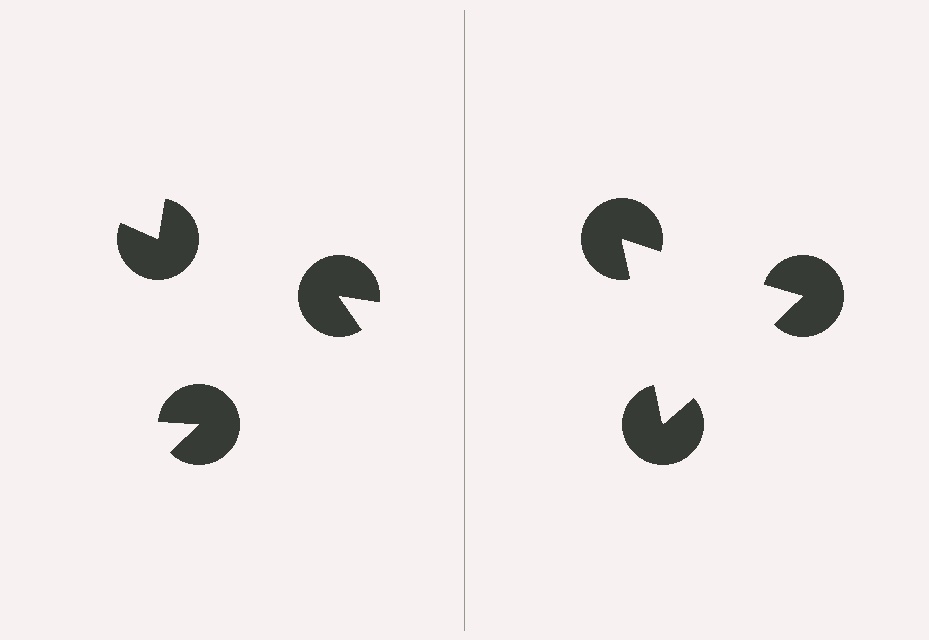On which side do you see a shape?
An illusory triangle appears on the right side. On the left side the wedge cuts are rotated, so no coherent shape forms.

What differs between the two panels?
The pac-man discs are positioned identically on both sides; only the wedge orientations differ. On the right they align to a triangle; on the left they are misaligned.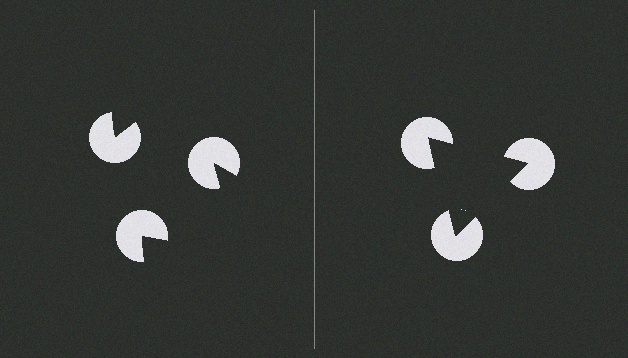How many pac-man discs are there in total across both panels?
6 — 3 on each side.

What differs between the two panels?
The pac-man discs are positioned identically on both sides; only the wedge orientations differ. On the right they align to a triangle; on the left they are misaligned.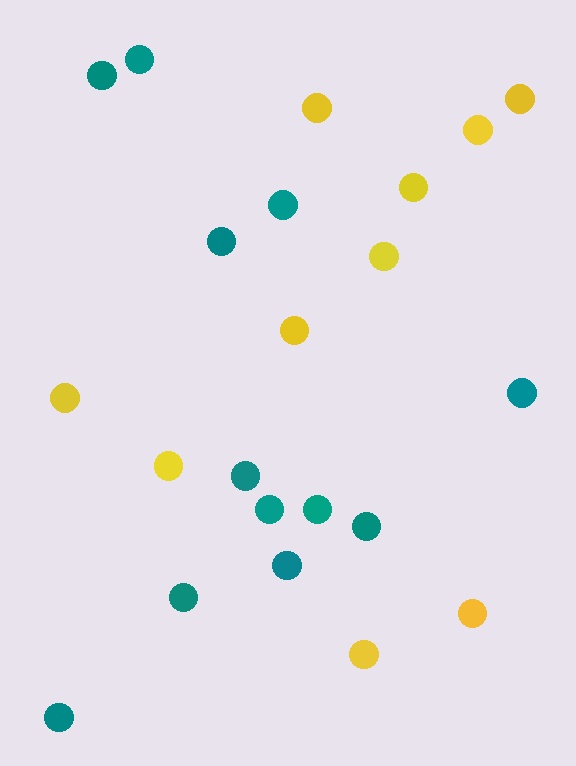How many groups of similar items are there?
There are 2 groups: one group of teal circles (12) and one group of yellow circles (10).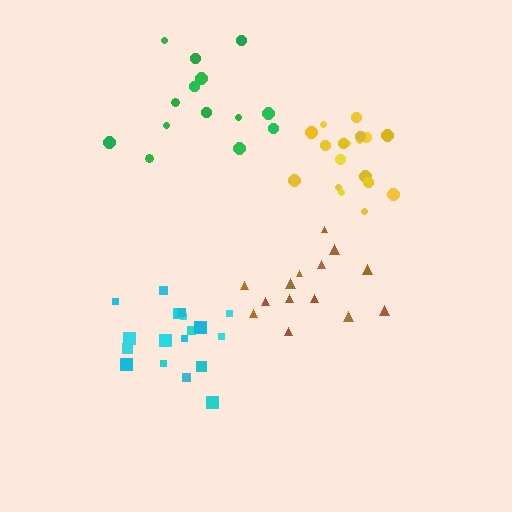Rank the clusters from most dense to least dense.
yellow, cyan, brown, green.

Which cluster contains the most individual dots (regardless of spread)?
Yellow (18).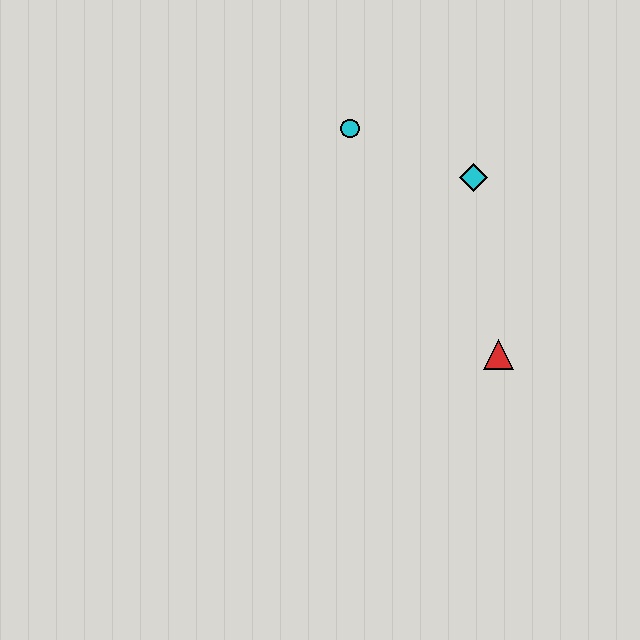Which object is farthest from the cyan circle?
The red triangle is farthest from the cyan circle.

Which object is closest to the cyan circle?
The cyan diamond is closest to the cyan circle.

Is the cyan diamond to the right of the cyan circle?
Yes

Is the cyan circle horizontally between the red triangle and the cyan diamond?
No